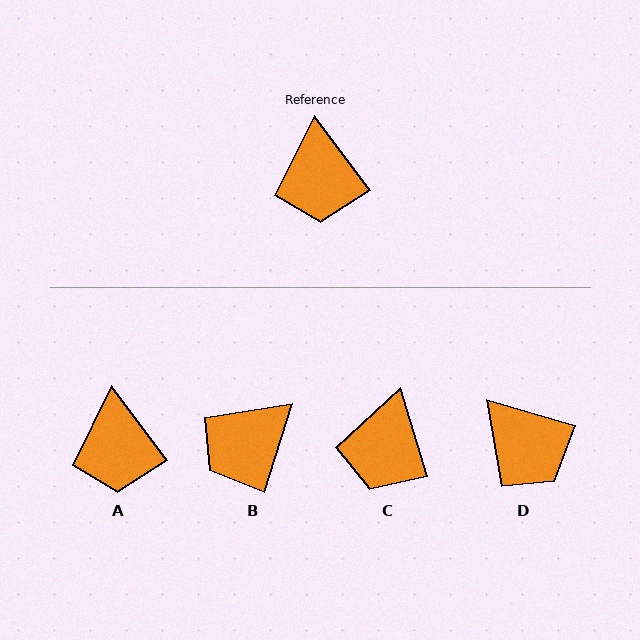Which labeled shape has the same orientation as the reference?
A.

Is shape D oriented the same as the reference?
No, it is off by about 37 degrees.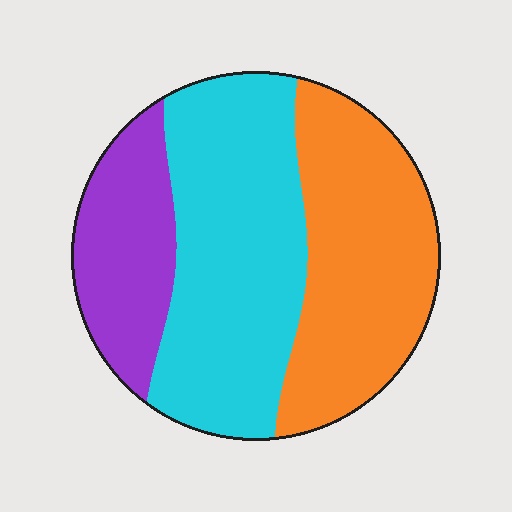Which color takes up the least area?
Purple, at roughly 20%.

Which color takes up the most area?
Cyan, at roughly 45%.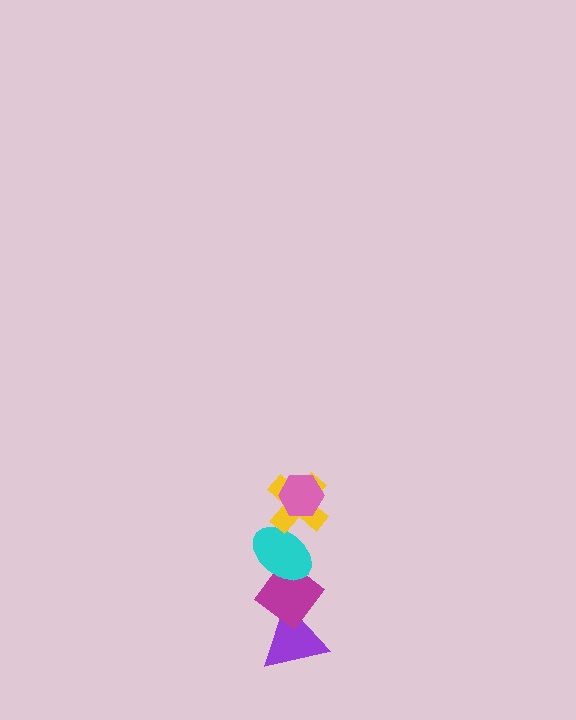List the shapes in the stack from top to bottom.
From top to bottom: the pink hexagon, the yellow cross, the cyan ellipse, the magenta diamond, the purple triangle.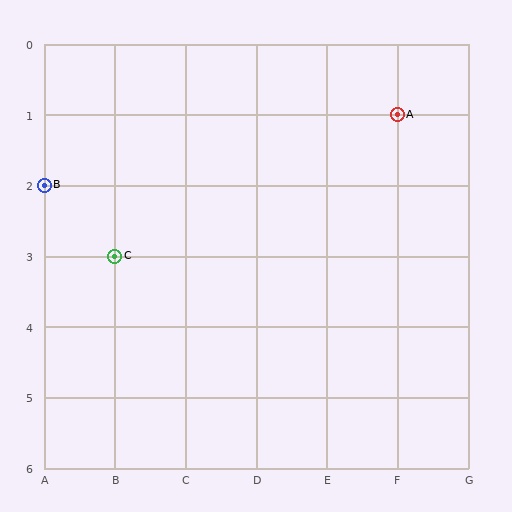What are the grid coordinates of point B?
Point B is at grid coordinates (A, 2).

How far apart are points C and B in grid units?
Points C and B are 1 column and 1 row apart (about 1.4 grid units diagonally).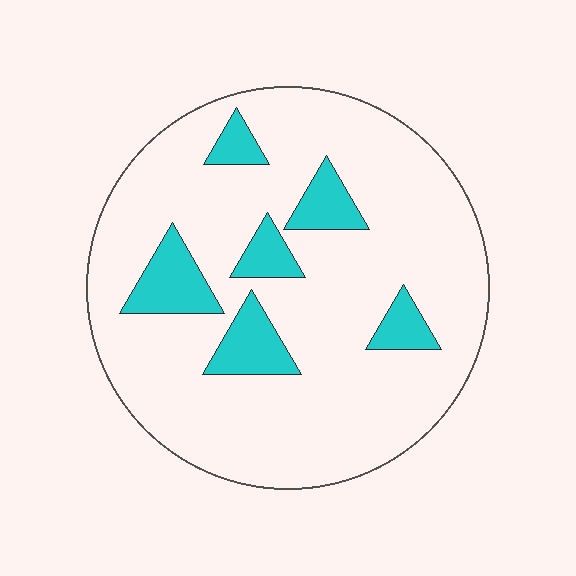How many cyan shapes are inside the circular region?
6.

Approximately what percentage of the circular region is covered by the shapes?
Approximately 15%.